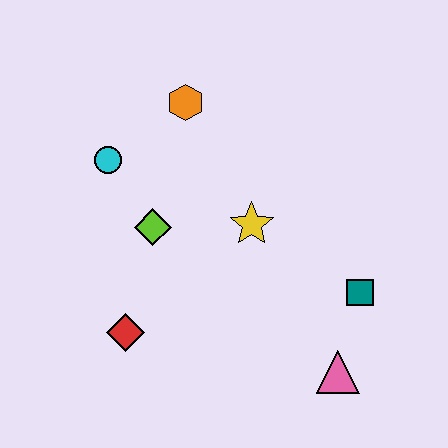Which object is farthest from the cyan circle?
The pink triangle is farthest from the cyan circle.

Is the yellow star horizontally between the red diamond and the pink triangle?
Yes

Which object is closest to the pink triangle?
The teal square is closest to the pink triangle.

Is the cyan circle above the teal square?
Yes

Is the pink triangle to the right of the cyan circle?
Yes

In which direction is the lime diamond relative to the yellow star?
The lime diamond is to the left of the yellow star.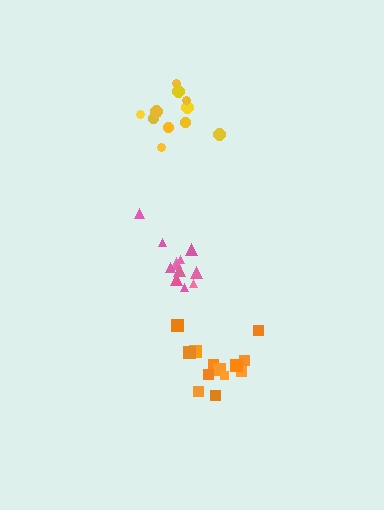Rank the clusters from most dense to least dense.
yellow, orange, pink.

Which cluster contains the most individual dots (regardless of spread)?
Orange (14).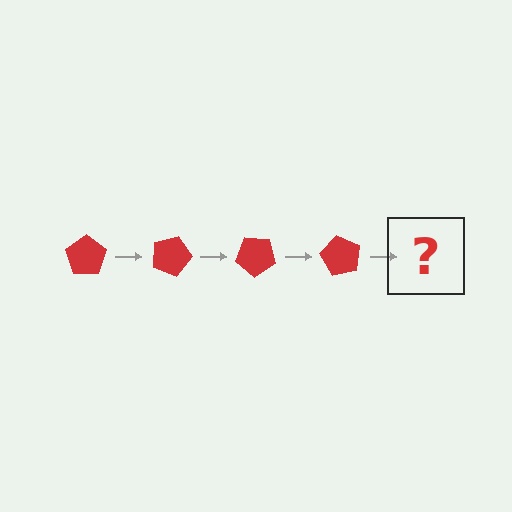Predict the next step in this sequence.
The next step is a red pentagon rotated 80 degrees.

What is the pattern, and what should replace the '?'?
The pattern is that the pentagon rotates 20 degrees each step. The '?' should be a red pentagon rotated 80 degrees.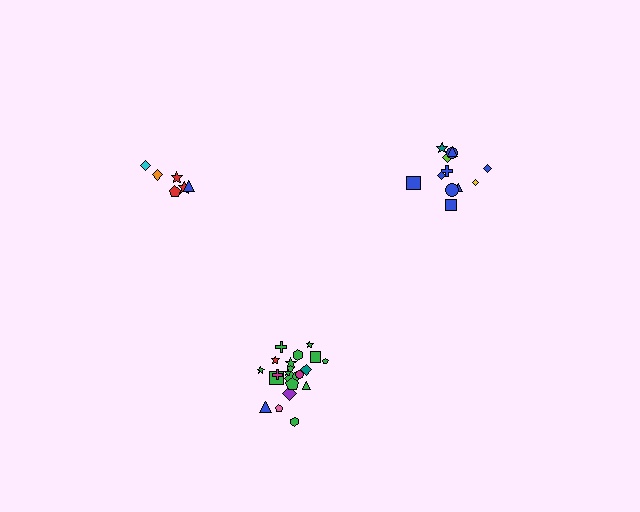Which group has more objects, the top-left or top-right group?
The top-right group.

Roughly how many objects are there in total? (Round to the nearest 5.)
Roughly 40 objects in total.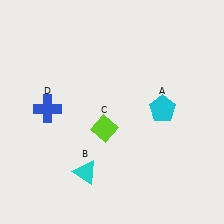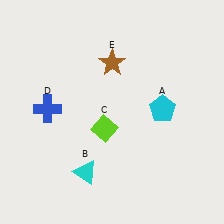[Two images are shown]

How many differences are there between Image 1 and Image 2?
There is 1 difference between the two images.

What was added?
A brown star (E) was added in Image 2.